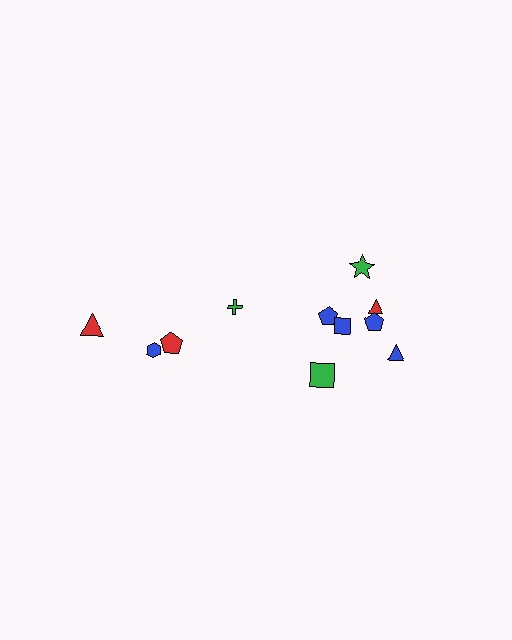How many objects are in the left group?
There are 4 objects.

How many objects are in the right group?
There are 7 objects.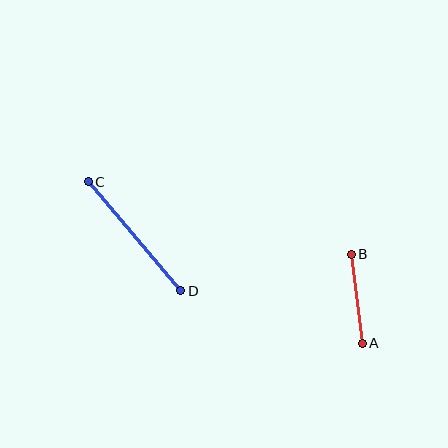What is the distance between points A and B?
The distance is approximately 90 pixels.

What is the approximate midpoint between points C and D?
The midpoint is at approximately (135, 236) pixels.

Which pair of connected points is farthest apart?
Points C and D are farthest apart.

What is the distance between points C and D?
The distance is approximately 143 pixels.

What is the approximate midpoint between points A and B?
The midpoint is at approximately (357, 299) pixels.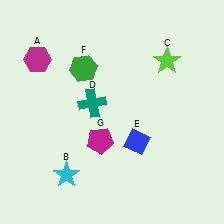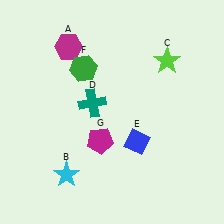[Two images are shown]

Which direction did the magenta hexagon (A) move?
The magenta hexagon (A) moved right.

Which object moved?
The magenta hexagon (A) moved right.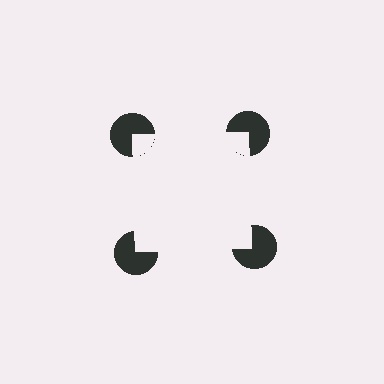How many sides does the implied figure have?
4 sides.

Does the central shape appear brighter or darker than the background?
It typically appears slightly brighter than the background, even though no actual brightness change is drawn.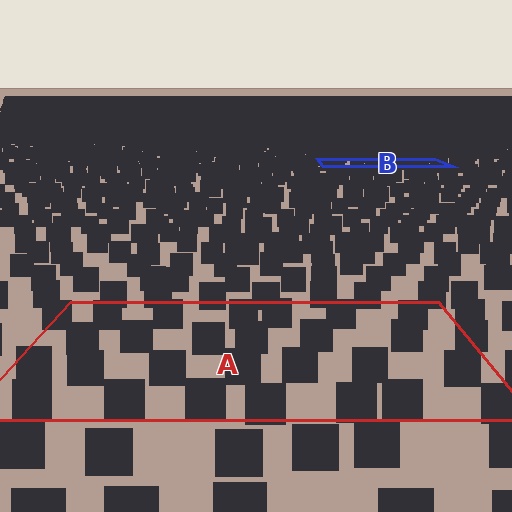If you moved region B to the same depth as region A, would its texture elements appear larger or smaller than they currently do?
They would appear larger. At a closer depth, the same texture elements are projected at a bigger on-screen size.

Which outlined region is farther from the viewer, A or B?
Region B is farther from the viewer — the texture elements inside it appear smaller and more densely packed.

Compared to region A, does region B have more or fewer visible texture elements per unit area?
Region B has more texture elements per unit area — they are packed more densely because it is farther away.